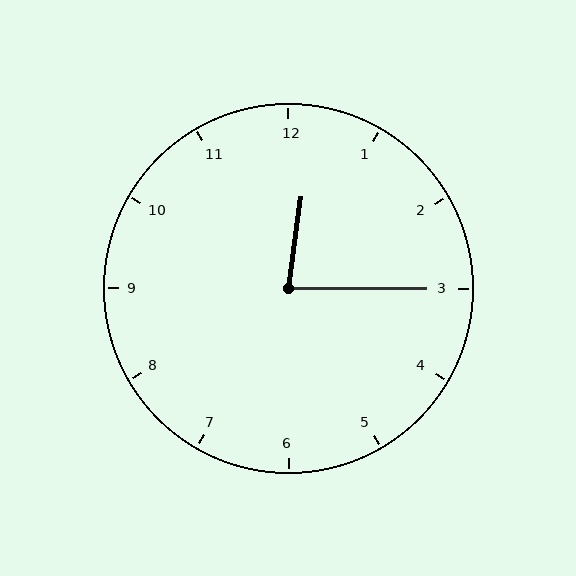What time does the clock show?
12:15.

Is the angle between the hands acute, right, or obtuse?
It is acute.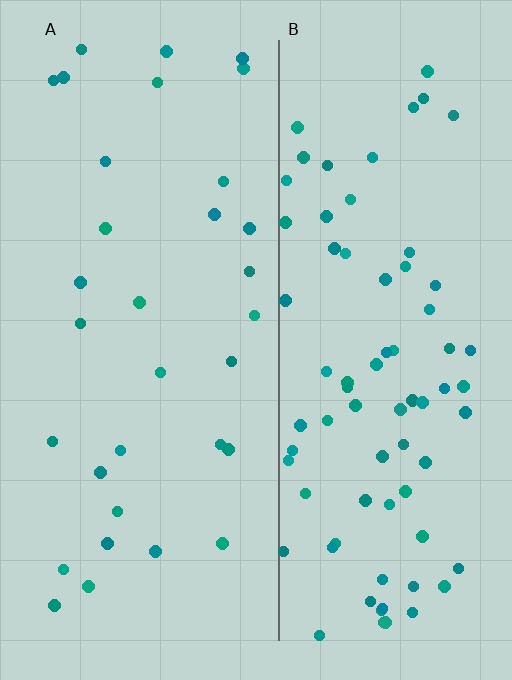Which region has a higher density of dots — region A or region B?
B (the right).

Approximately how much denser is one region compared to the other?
Approximately 2.4× — region B over region A.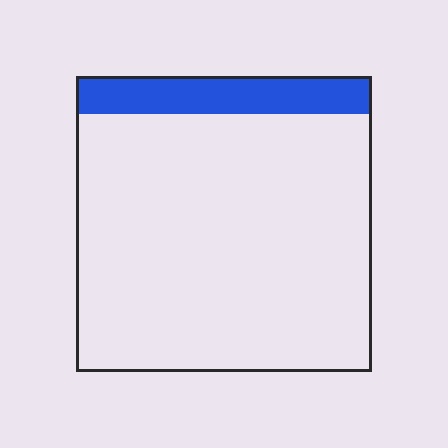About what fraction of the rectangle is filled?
About one eighth (1/8).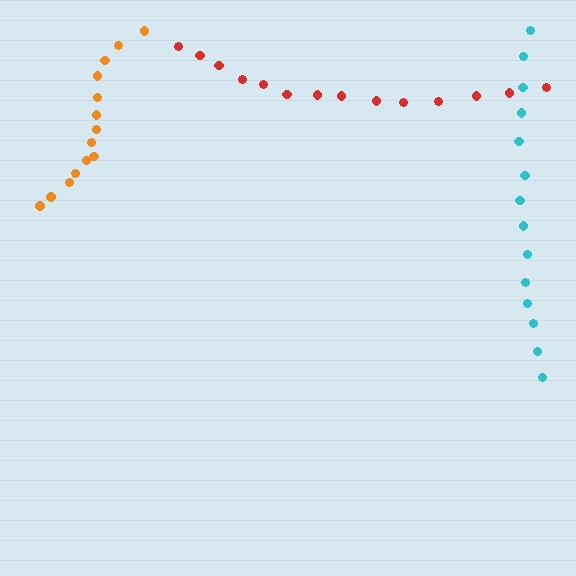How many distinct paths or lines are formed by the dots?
There are 3 distinct paths.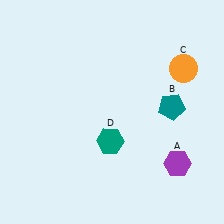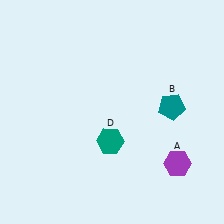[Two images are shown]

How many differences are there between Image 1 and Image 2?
There is 1 difference between the two images.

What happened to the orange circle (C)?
The orange circle (C) was removed in Image 2. It was in the top-right area of Image 1.